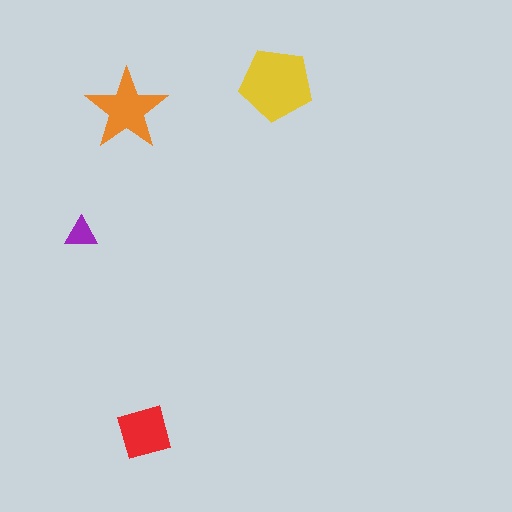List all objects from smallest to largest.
The purple triangle, the red diamond, the orange star, the yellow pentagon.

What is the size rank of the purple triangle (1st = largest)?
4th.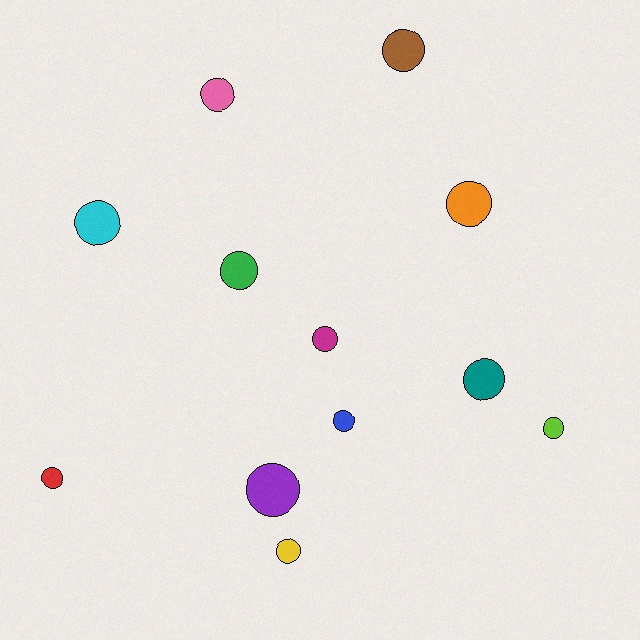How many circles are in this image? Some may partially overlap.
There are 12 circles.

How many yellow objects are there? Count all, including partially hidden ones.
There is 1 yellow object.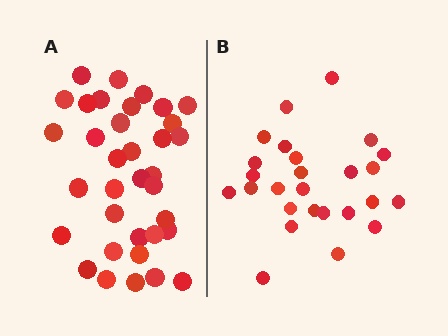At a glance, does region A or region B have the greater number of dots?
Region A (the left region) has more dots.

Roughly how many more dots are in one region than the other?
Region A has roughly 8 or so more dots than region B.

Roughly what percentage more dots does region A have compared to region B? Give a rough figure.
About 35% more.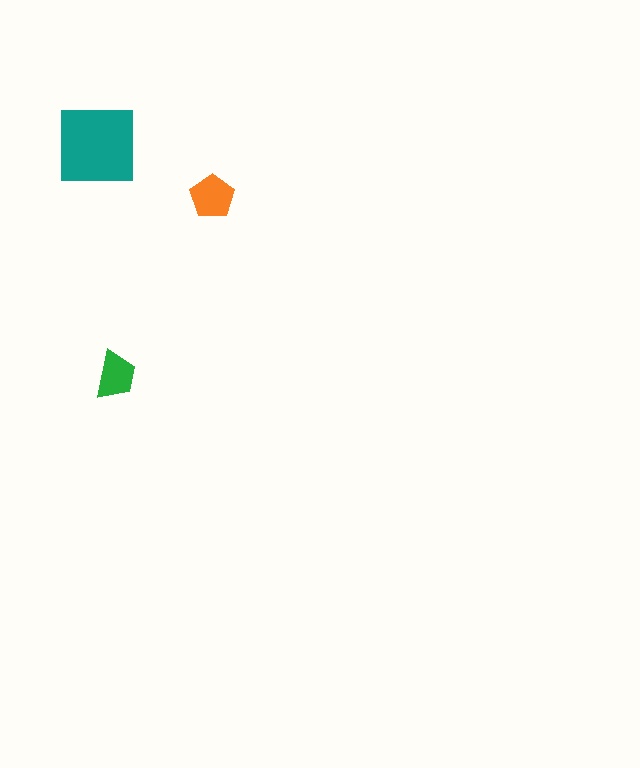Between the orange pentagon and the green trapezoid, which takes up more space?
The orange pentagon.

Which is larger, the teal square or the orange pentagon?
The teal square.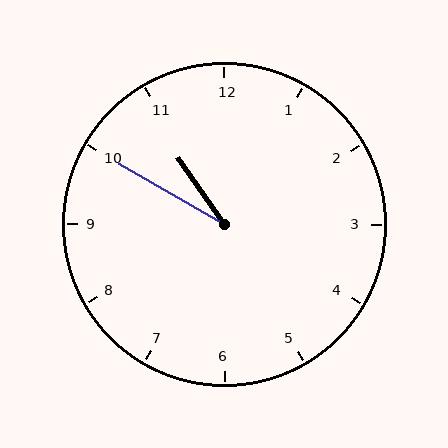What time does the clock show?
10:50.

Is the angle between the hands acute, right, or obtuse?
It is acute.